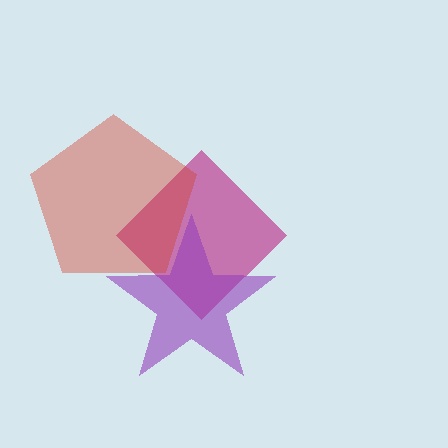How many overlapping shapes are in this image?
There are 3 overlapping shapes in the image.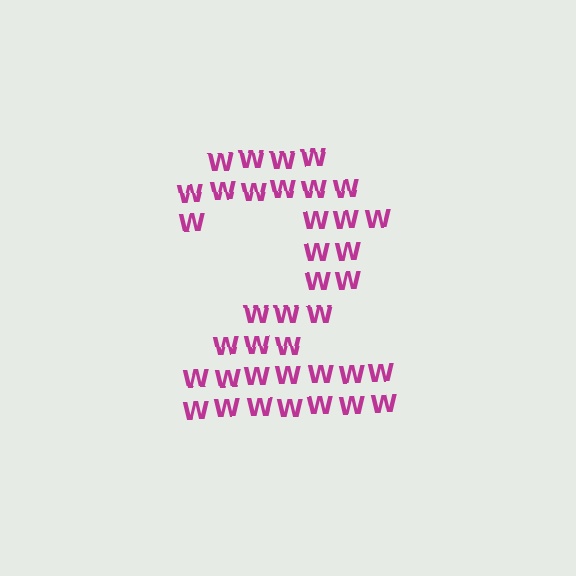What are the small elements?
The small elements are letter W's.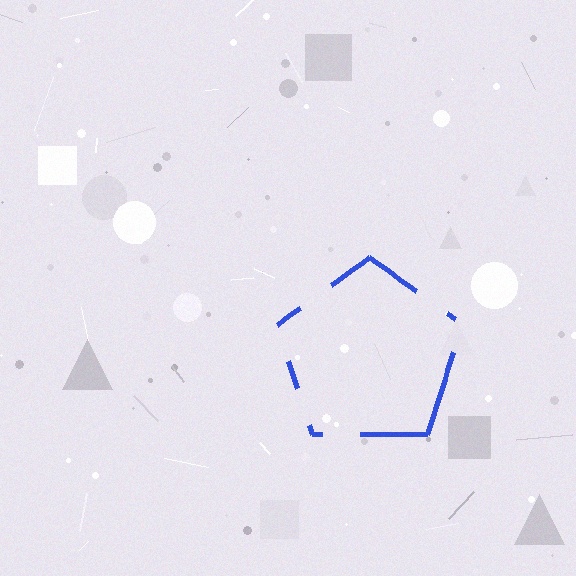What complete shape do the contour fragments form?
The contour fragments form a pentagon.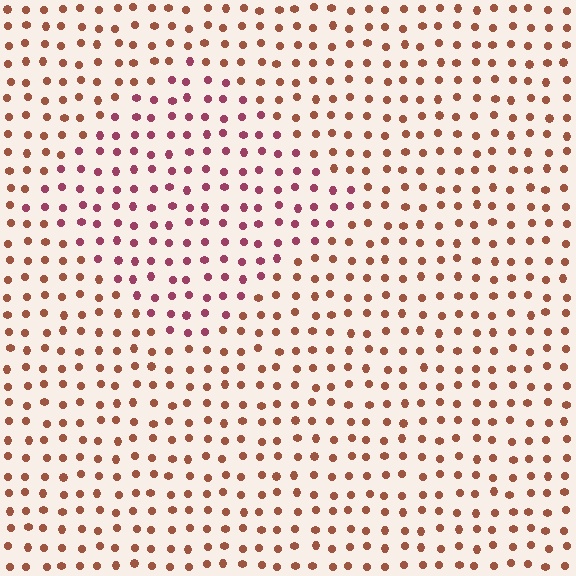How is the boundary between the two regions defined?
The boundary is defined purely by a slight shift in hue (about 37 degrees). Spacing, size, and orientation are identical on both sides.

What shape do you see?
I see a diamond.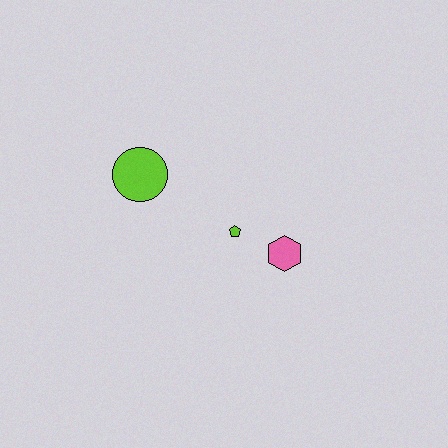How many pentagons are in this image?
There is 1 pentagon.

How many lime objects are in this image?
There are 2 lime objects.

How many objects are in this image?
There are 3 objects.